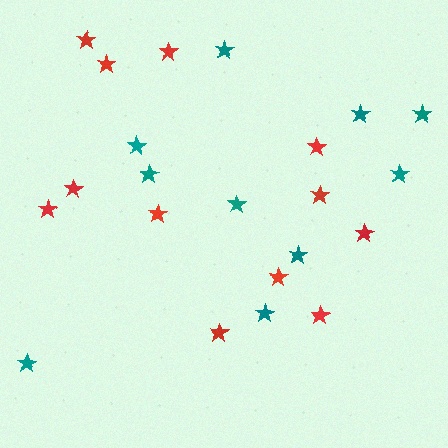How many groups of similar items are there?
There are 2 groups: one group of red stars (12) and one group of teal stars (10).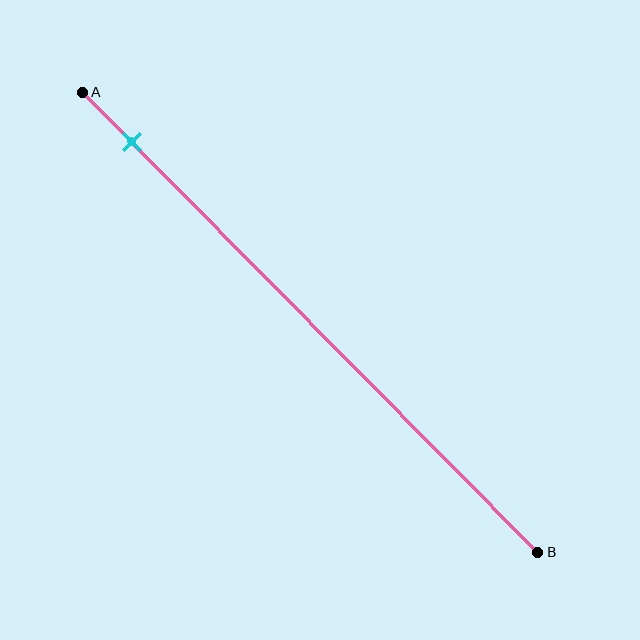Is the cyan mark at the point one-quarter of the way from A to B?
No, the mark is at about 10% from A, not at the 25% one-quarter point.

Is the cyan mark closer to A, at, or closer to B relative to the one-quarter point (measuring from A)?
The cyan mark is closer to point A than the one-quarter point of segment AB.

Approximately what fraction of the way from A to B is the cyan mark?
The cyan mark is approximately 10% of the way from A to B.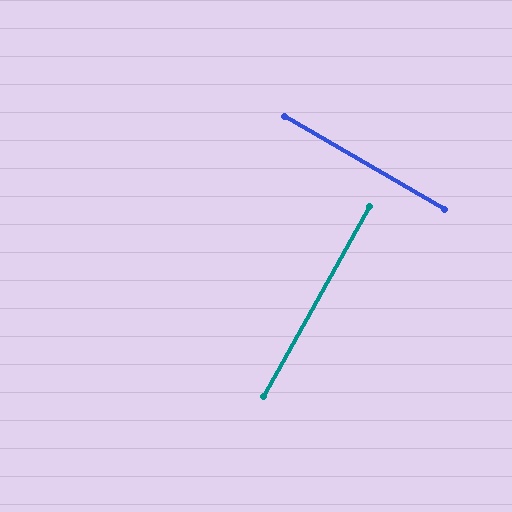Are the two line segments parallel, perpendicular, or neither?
Perpendicular — they meet at approximately 89°.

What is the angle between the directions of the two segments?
Approximately 89 degrees.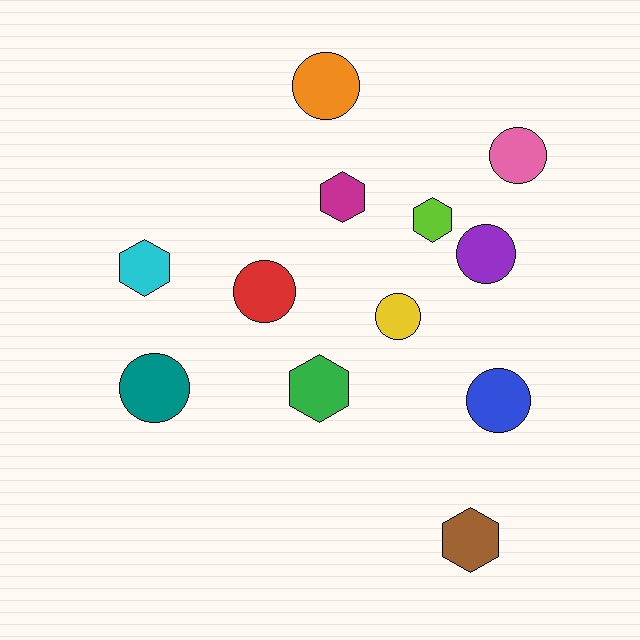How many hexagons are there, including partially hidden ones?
There are 5 hexagons.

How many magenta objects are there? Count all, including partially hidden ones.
There is 1 magenta object.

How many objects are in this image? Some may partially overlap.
There are 12 objects.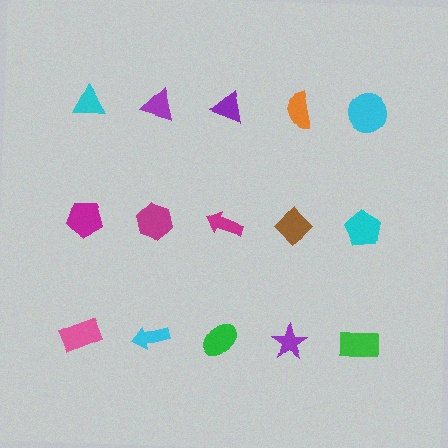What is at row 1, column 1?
A cyan triangle.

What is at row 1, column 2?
A purple triangle.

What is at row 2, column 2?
A magenta hexagon.